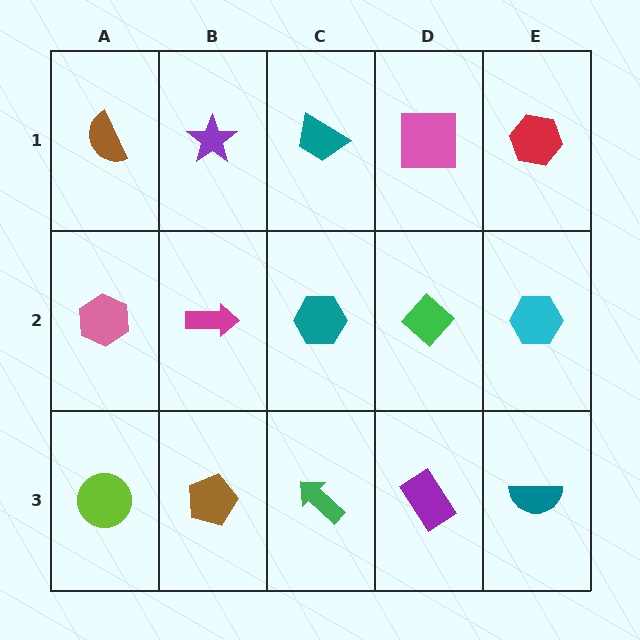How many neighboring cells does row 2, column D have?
4.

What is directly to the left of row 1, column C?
A purple star.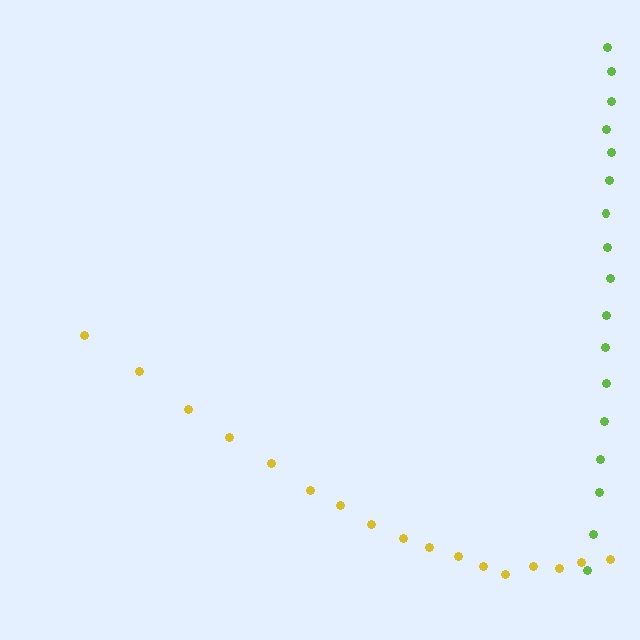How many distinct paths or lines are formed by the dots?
There are 2 distinct paths.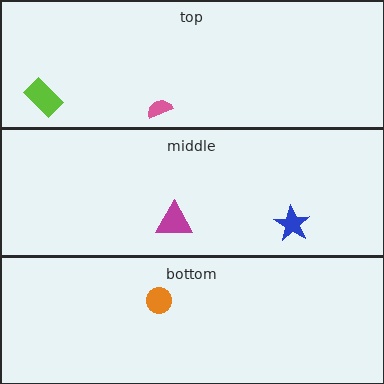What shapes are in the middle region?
The magenta triangle, the blue star.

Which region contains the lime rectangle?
The top region.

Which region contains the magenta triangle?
The middle region.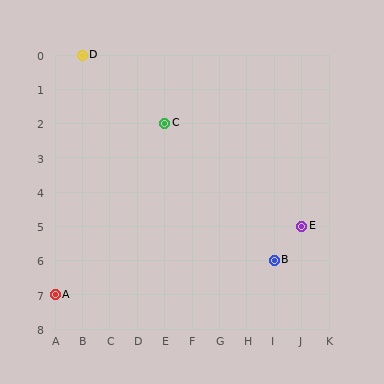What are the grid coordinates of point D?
Point D is at grid coordinates (B, 0).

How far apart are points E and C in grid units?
Points E and C are 5 columns and 3 rows apart (about 5.8 grid units diagonally).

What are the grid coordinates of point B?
Point B is at grid coordinates (I, 6).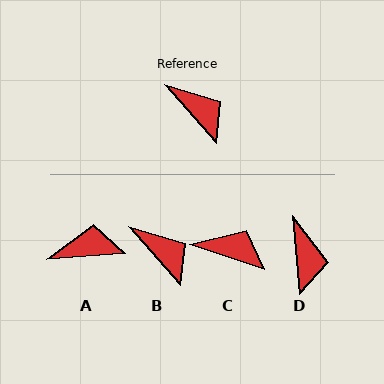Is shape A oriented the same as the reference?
No, it is off by about 54 degrees.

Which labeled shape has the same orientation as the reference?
B.